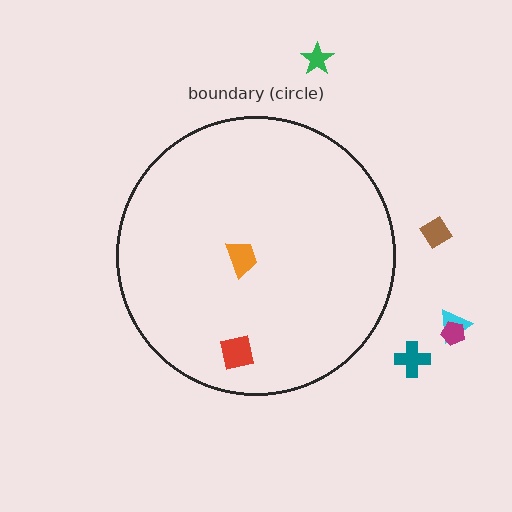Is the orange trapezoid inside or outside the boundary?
Inside.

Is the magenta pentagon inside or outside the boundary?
Outside.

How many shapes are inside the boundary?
2 inside, 5 outside.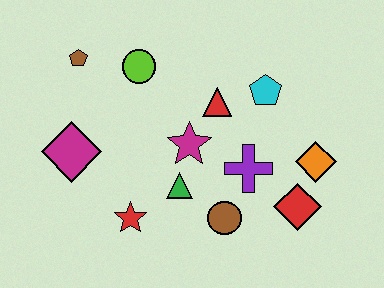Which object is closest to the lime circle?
The brown pentagon is closest to the lime circle.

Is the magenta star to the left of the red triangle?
Yes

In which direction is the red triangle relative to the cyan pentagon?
The red triangle is to the left of the cyan pentagon.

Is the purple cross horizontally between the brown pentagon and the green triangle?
No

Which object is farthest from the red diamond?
The brown pentagon is farthest from the red diamond.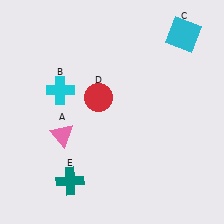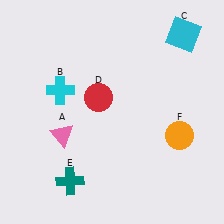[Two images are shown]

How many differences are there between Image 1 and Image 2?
There is 1 difference between the two images.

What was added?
An orange circle (F) was added in Image 2.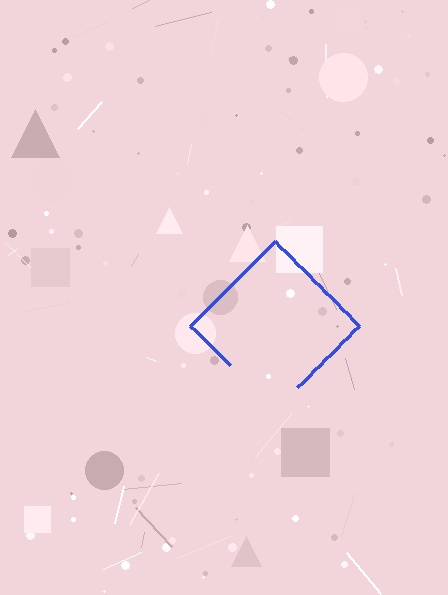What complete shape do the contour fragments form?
The contour fragments form a diamond.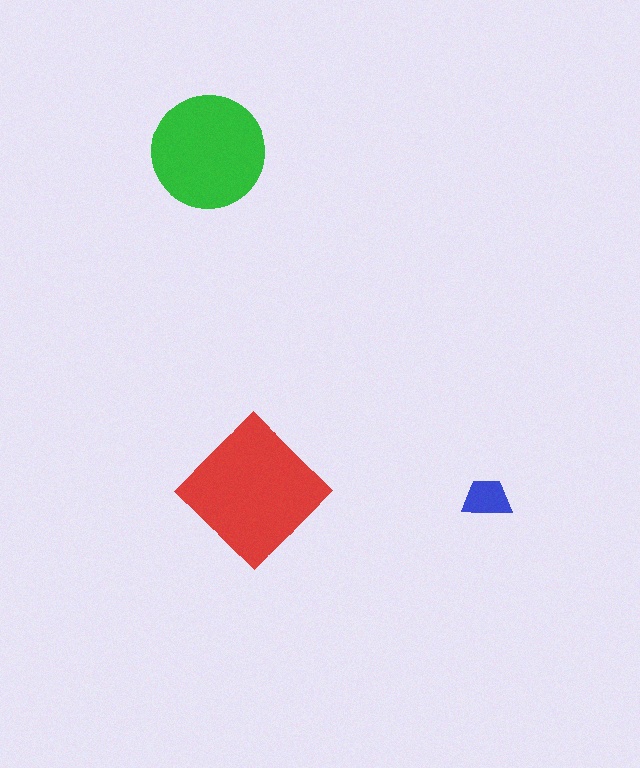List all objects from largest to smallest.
The red diamond, the green circle, the blue trapezoid.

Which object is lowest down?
The blue trapezoid is bottommost.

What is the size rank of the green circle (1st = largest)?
2nd.